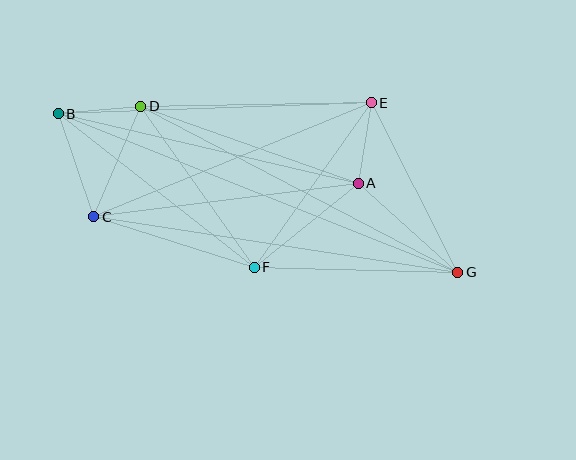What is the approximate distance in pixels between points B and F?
The distance between B and F is approximately 249 pixels.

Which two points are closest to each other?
Points A and E are closest to each other.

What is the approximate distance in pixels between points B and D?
The distance between B and D is approximately 83 pixels.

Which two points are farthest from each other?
Points B and G are farthest from each other.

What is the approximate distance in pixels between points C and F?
The distance between C and F is approximately 168 pixels.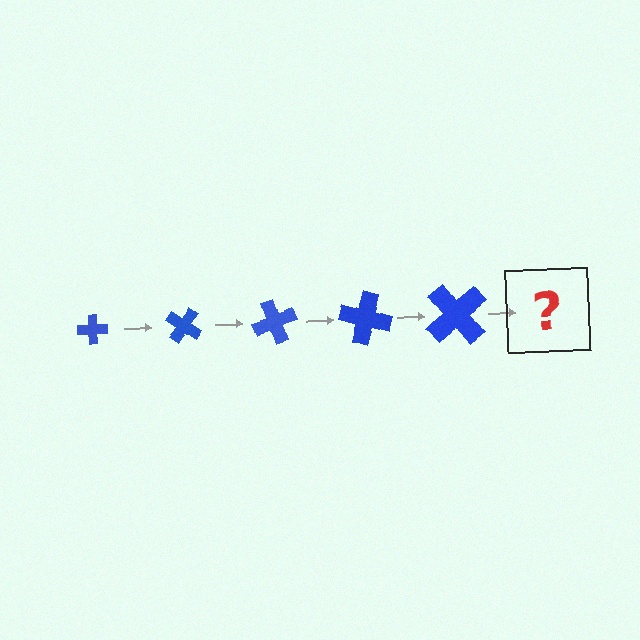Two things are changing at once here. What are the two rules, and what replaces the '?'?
The two rules are that the cross grows larger each step and it rotates 35 degrees each step. The '?' should be a cross, larger than the previous one and rotated 175 degrees from the start.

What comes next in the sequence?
The next element should be a cross, larger than the previous one and rotated 175 degrees from the start.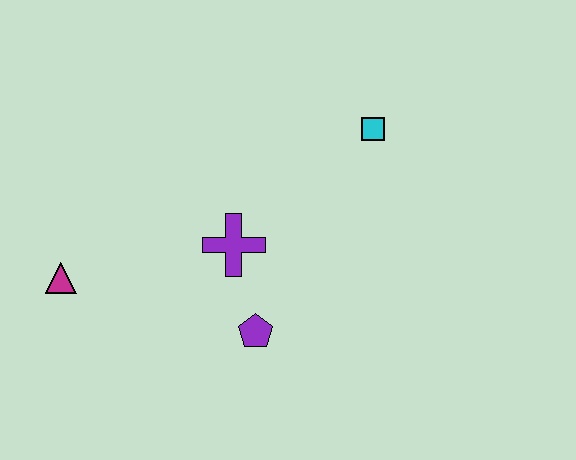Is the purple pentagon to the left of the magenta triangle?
No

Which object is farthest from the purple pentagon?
The cyan square is farthest from the purple pentagon.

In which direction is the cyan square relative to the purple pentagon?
The cyan square is above the purple pentagon.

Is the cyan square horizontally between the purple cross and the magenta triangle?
No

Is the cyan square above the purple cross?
Yes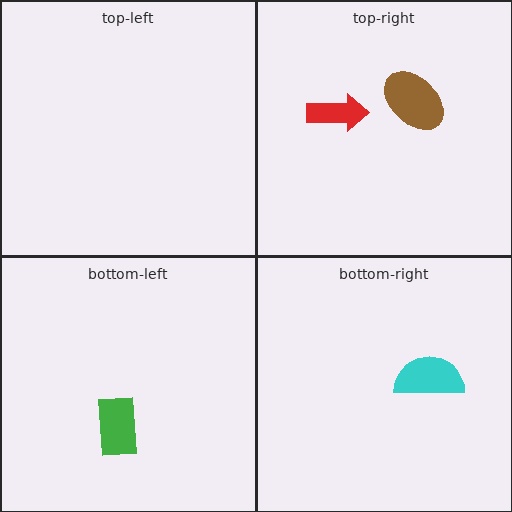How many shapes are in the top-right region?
2.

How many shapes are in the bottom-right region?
1.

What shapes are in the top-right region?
The red arrow, the brown ellipse.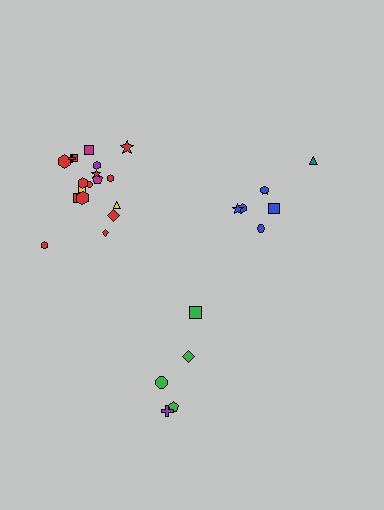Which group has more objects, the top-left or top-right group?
The top-left group.